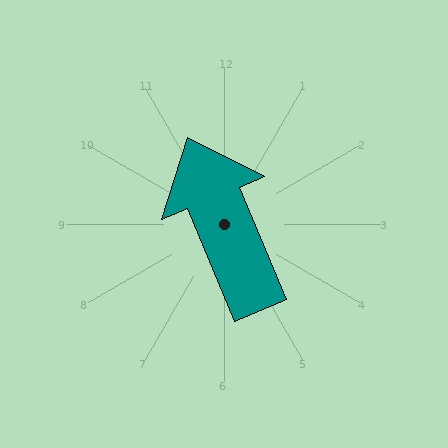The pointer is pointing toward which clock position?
Roughly 11 o'clock.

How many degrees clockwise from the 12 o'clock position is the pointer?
Approximately 337 degrees.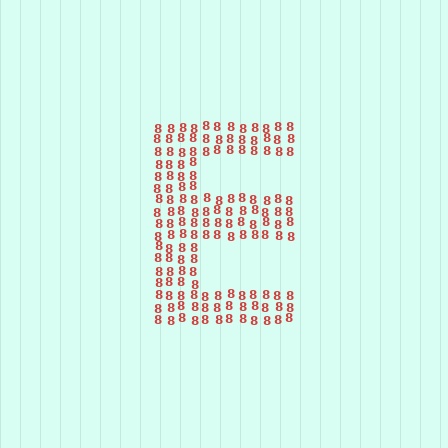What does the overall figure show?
The overall figure shows the letter E.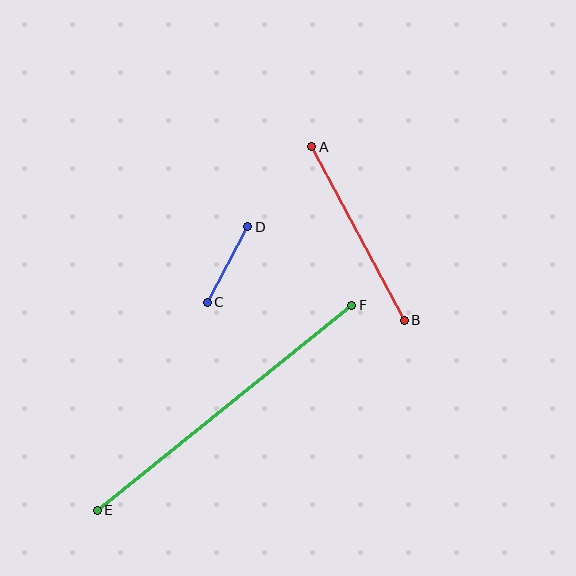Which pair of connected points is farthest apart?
Points E and F are farthest apart.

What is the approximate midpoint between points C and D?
The midpoint is at approximately (227, 265) pixels.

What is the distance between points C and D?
The distance is approximately 86 pixels.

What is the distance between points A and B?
The distance is approximately 197 pixels.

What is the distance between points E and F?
The distance is approximately 327 pixels.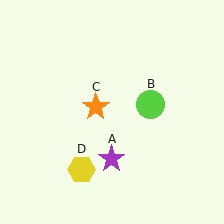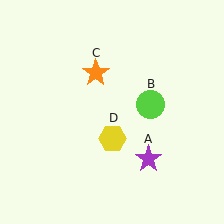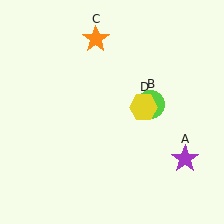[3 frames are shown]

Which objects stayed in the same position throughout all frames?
Lime circle (object B) remained stationary.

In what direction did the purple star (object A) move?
The purple star (object A) moved right.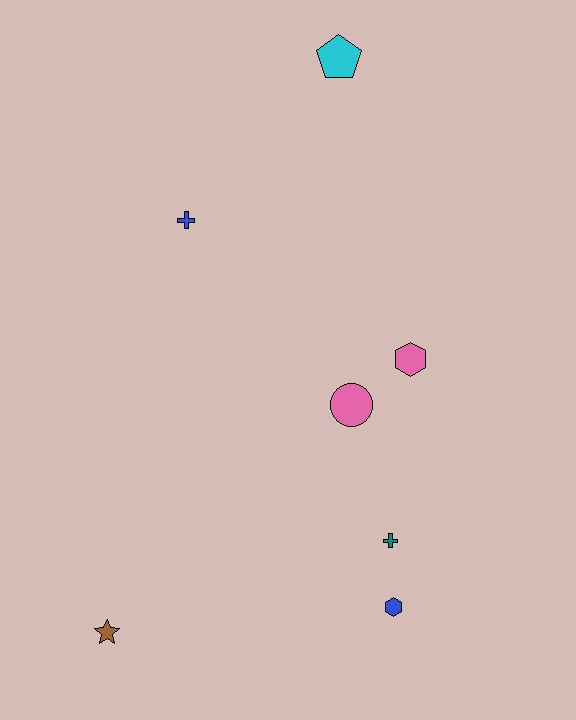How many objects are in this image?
There are 7 objects.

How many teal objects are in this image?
There is 1 teal object.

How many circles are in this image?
There is 1 circle.